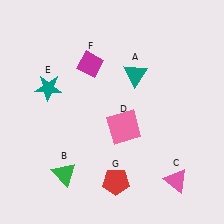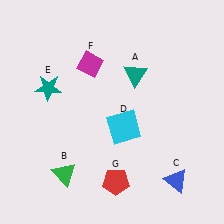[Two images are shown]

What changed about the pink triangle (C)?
In Image 1, C is pink. In Image 2, it changed to blue.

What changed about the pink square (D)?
In Image 1, D is pink. In Image 2, it changed to cyan.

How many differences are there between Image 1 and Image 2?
There are 2 differences between the two images.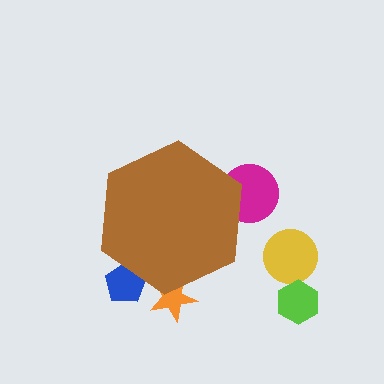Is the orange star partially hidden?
Yes, the orange star is partially hidden behind the brown hexagon.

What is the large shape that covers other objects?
A brown hexagon.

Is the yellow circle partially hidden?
No, the yellow circle is fully visible.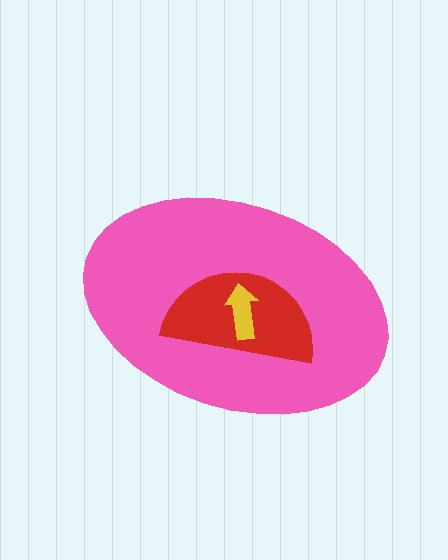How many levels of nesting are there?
3.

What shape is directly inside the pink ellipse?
The red semicircle.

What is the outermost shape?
The pink ellipse.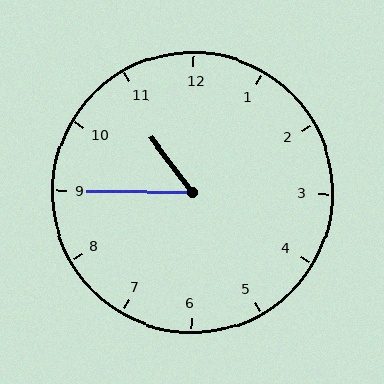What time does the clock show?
10:45.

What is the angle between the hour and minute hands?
Approximately 52 degrees.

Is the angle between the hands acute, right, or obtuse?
It is acute.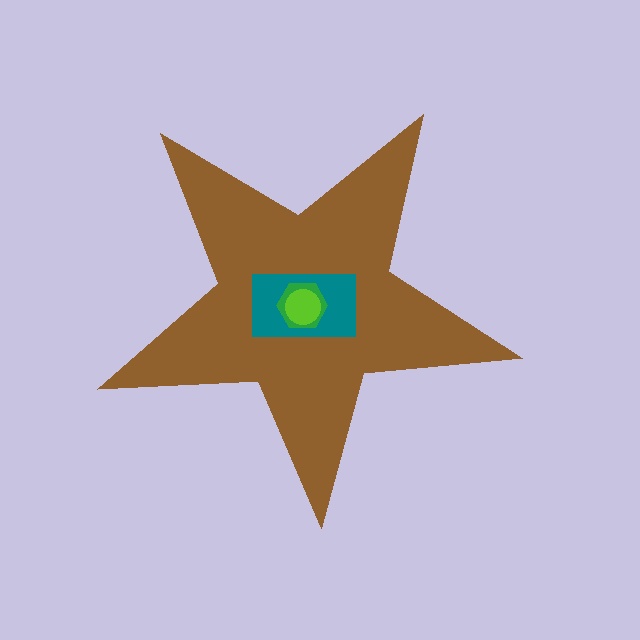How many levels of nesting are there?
4.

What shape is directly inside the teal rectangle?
The green hexagon.